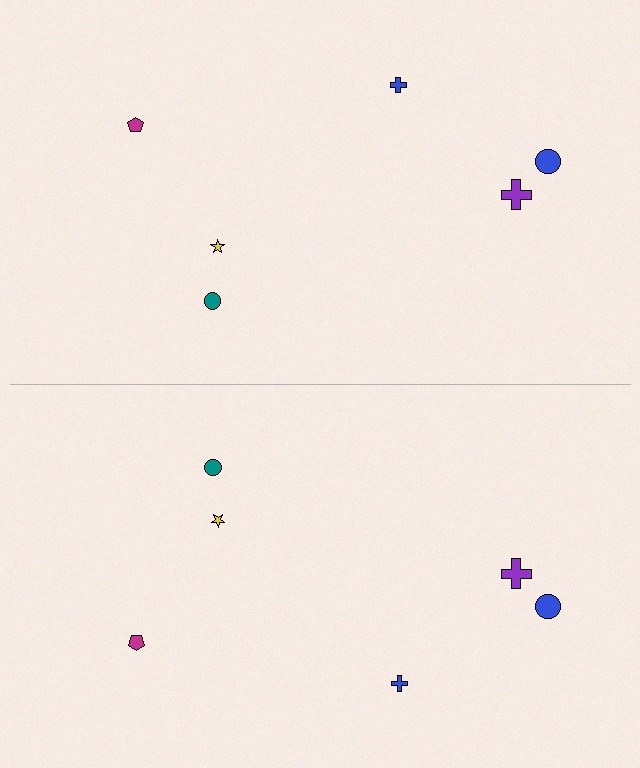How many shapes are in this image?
There are 12 shapes in this image.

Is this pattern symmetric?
Yes, this pattern has bilateral (reflection) symmetry.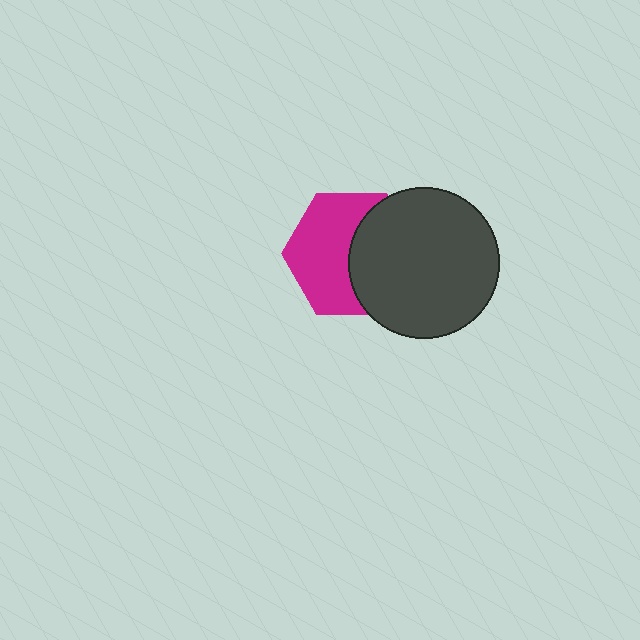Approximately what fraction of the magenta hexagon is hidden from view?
Roughly 44% of the magenta hexagon is hidden behind the dark gray circle.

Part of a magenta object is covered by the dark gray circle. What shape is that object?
It is a hexagon.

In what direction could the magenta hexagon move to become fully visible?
The magenta hexagon could move left. That would shift it out from behind the dark gray circle entirely.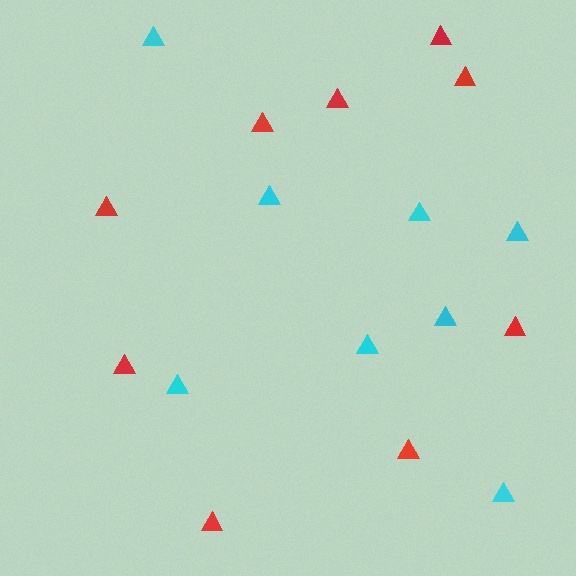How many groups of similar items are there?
There are 2 groups: one group of red triangles (9) and one group of cyan triangles (8).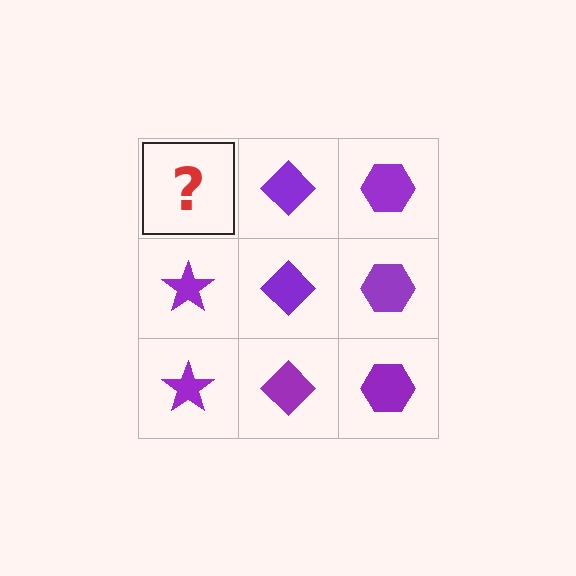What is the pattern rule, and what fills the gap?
The rule is that each column has a consistent shape. The gap should be filled with a purple star.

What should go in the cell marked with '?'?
The missing cell should contain a purple star.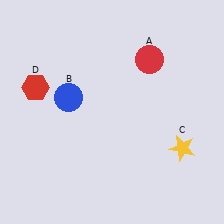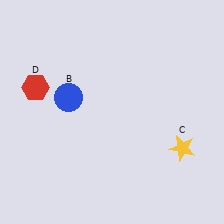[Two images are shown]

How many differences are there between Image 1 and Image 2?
There is 1 difference between the two images.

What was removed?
The red circle (A) was removed in Image 2.